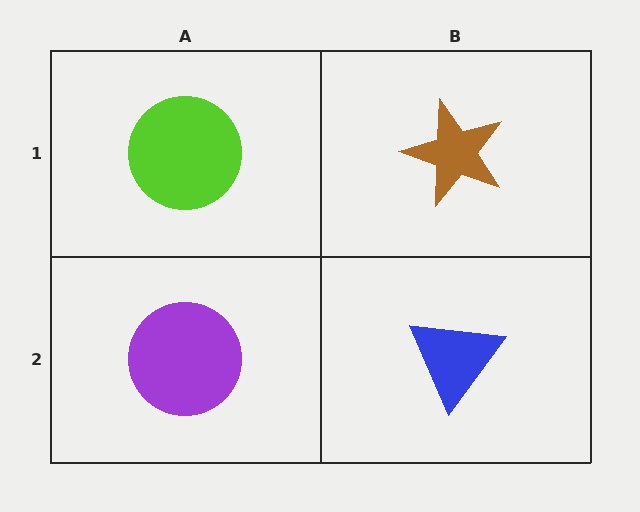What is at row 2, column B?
A blue triangle.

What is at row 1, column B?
A brown star.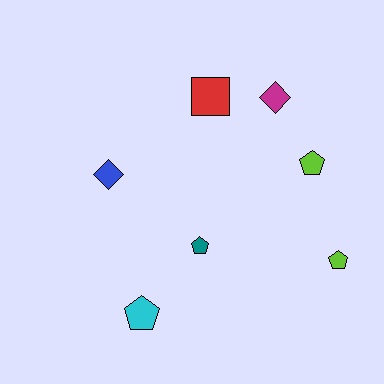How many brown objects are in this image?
There are no brown objects.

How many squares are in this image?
There is 1 square.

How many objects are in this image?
There are 7 objects.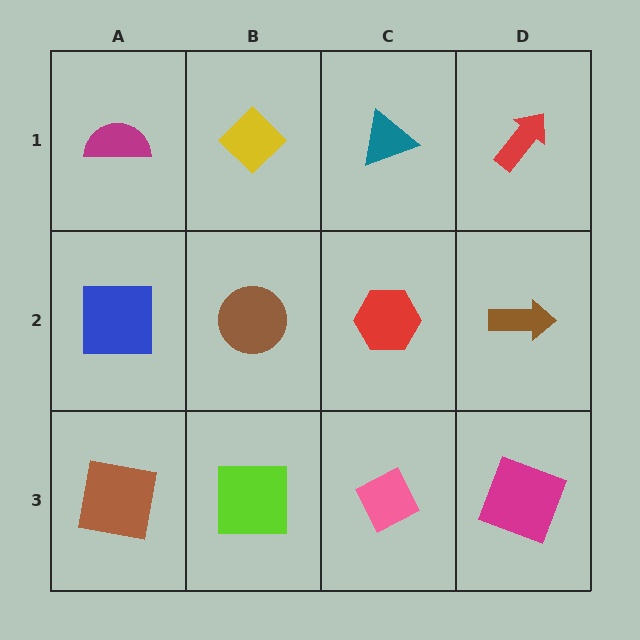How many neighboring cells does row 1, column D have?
2.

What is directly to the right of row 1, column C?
A red arrow.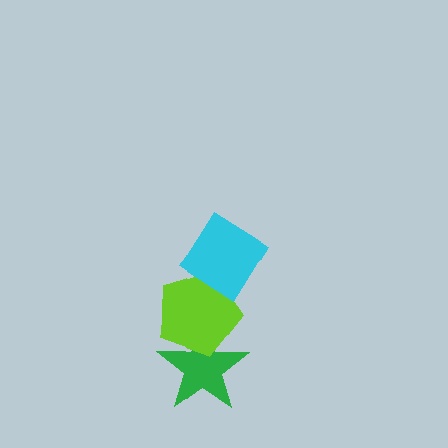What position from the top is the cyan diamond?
The cyan diamond is 1st from the top.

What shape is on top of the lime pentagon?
The cyan diamond is on top of the lime pentagon.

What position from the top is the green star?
The green star is 3rd from the top.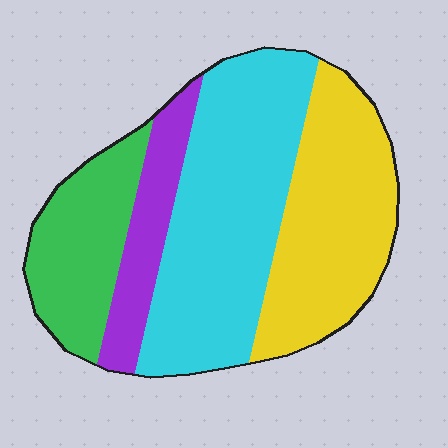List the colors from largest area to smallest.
From largest to smallest: cyan, yellow, green, purple.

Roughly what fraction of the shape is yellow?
Yellow covers 30% of the shape.